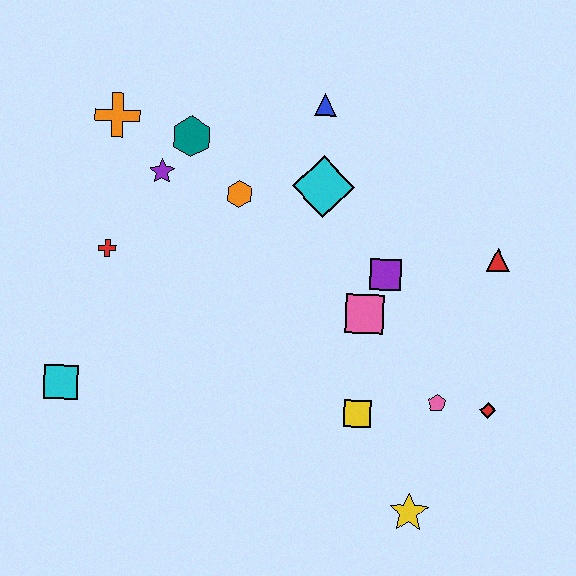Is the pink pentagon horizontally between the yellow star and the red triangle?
Yes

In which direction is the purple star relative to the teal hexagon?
The purple star is below the teal hexagon.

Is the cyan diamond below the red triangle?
No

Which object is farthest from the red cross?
The red diamond is farthest from the red cross.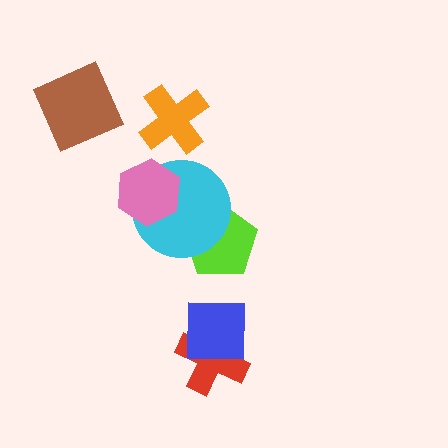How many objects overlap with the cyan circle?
2 objects overlap with the cyan circle.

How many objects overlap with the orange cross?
0 objects overlap with the orange cross.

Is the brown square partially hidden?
No, no other shape covers it.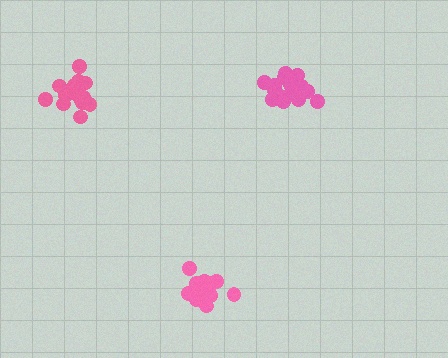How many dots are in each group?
Group 1: 18 dots, Group 2: 16 dots, Group 3: 15 dots (49 total).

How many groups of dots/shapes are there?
There are 3 groups.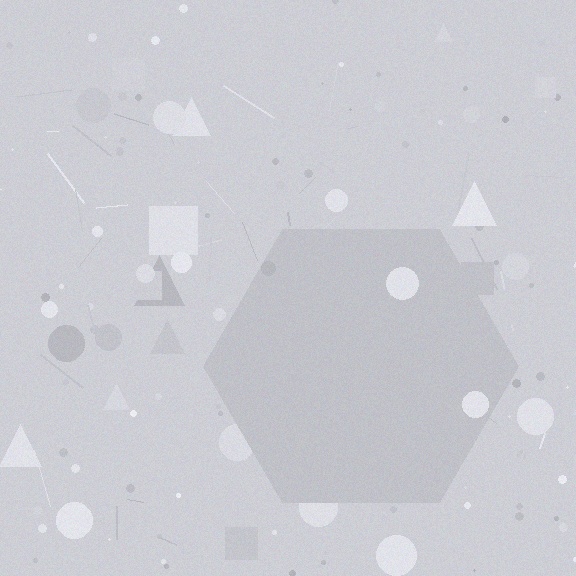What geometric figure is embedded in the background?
A hexagon is embedded in the background.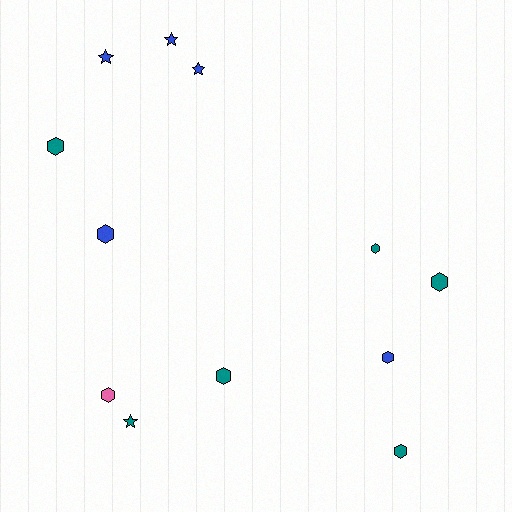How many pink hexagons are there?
There is 1 pink hexagon.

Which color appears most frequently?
Teal, with 6 objects.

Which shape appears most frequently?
Hexagon, with 8 objects.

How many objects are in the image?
There are 12 objects.